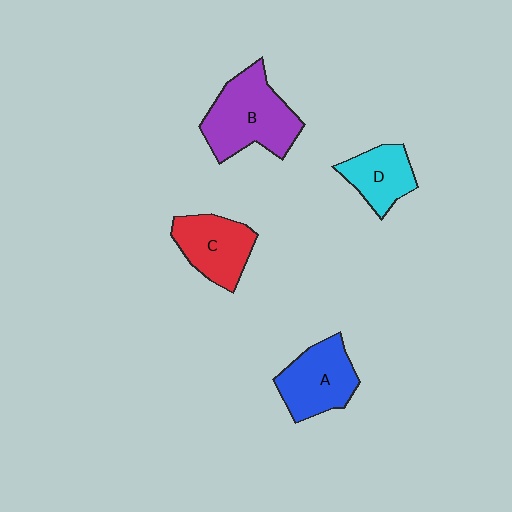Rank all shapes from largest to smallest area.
From largest to smallest: B (purple), A (blue), C (red), D (cyan).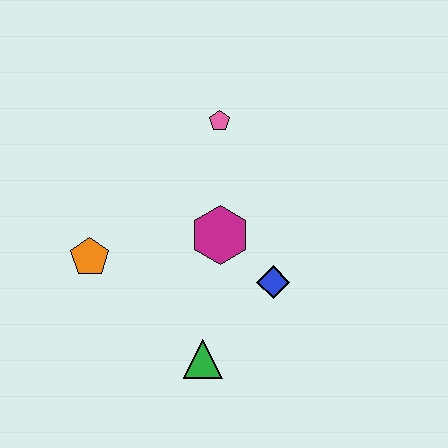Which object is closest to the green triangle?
The blue diamond is closest to the green triangle.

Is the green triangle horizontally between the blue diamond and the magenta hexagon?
No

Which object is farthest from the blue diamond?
The orange pentagon is farthest from the blue diamond.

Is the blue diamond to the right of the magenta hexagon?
Yes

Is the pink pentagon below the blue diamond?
No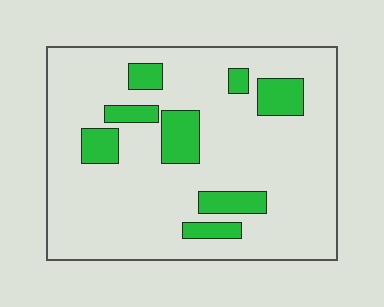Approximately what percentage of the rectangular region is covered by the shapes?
Approximately 15%.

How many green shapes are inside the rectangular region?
8.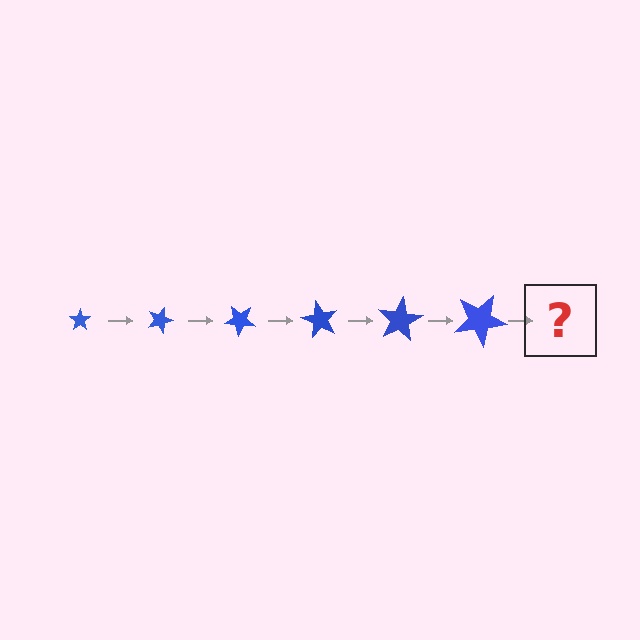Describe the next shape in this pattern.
It should be a star, larger than the previous one and rotated 120 degrees from the start.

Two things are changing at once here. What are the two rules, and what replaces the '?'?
The two rules are that the star grows larger each step and it rotates 20 degrees each step. The '?' should be a star, larger than the previous one and rotated 120 degrees from the start.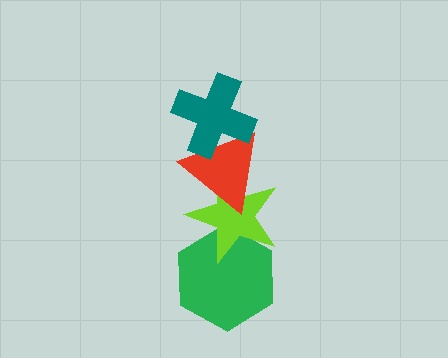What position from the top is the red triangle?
The red triangle is 2nd from the top.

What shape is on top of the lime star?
The red triangle is on top of the lime star.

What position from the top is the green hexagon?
The green hexagon is 4th from the top.